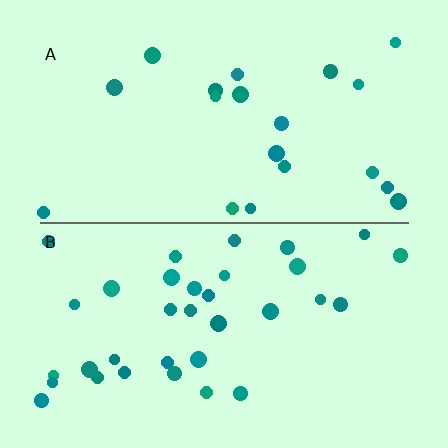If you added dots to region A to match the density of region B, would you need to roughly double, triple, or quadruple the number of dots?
Approximately double.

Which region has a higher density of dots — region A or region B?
B (the bottom).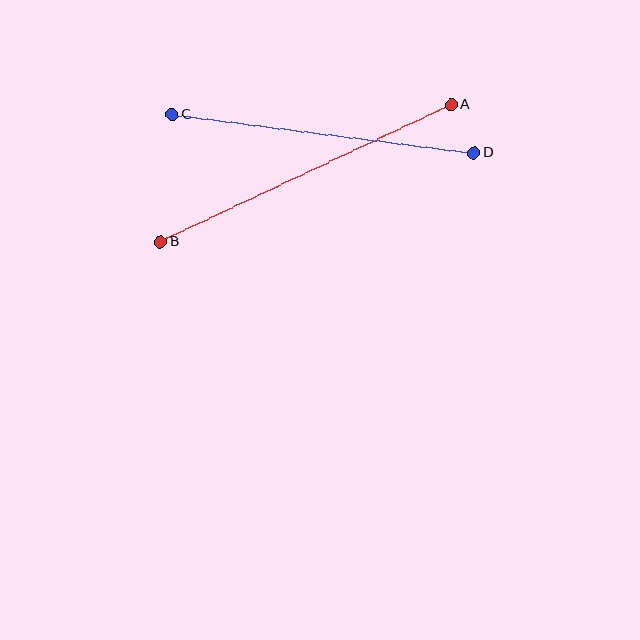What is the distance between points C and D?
The distance is approximately 304 pixels.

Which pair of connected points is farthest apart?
Points A and B are farthest apart.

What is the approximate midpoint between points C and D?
The midpoint is at approximately (323, 134) pixels.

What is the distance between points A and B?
The distance is approximately 322 pixels.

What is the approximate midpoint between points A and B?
The midpoint is at approximately (306, 173) pixels.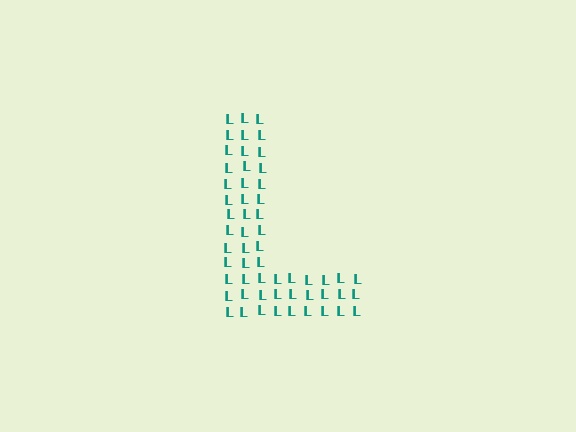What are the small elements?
The small elements are letter L's.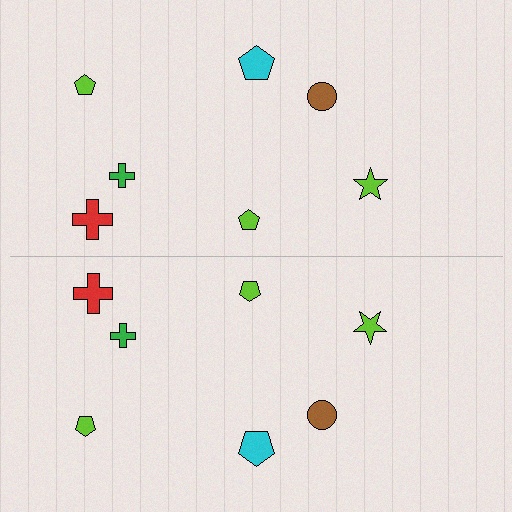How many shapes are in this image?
There are 14 shapes in this image.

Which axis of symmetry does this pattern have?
The pattern has a horizontal axis of symmetry running through the center of the image.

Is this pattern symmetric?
Yes, this pattern has bilateral (reflection) symmetry.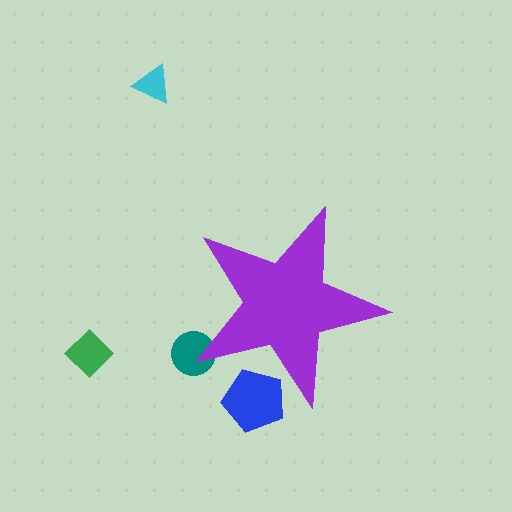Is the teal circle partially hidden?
Yes, the teal circle is partially hidden behind the purple star.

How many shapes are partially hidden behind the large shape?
2 shapes are partially hidden.